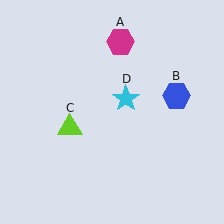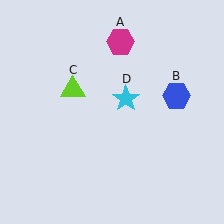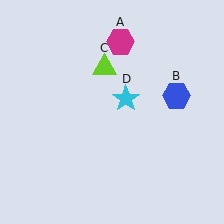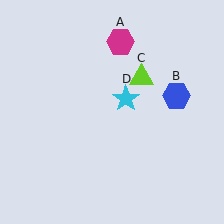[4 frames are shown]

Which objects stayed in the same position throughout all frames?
Magenta hexagon (object A) and blue hexagon (object B) and cyan star (object D) remained stationary.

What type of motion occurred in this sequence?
The lime triangle (object C) rotated clockwise around the center of the scene.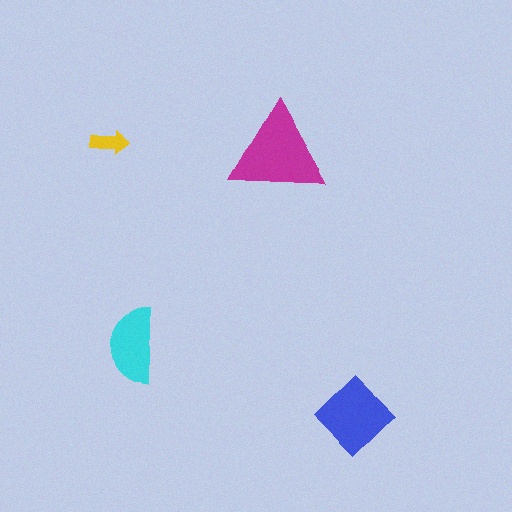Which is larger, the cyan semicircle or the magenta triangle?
The magenta triangle.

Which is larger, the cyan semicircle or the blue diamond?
The blue diamond.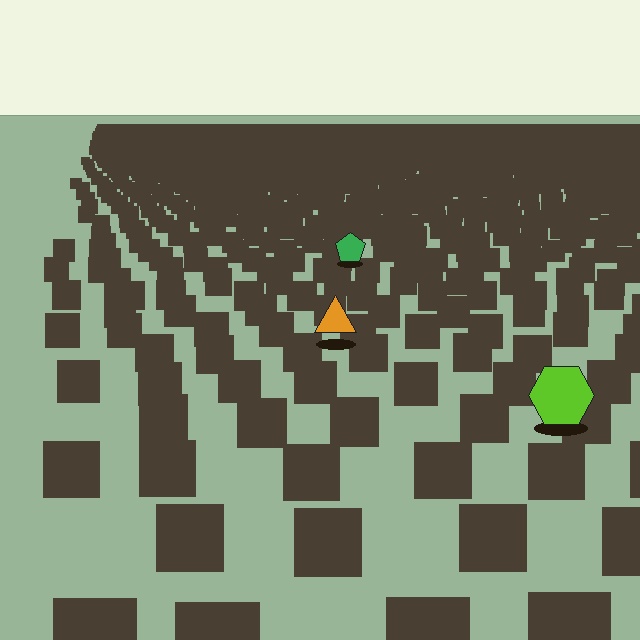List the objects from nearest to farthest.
From nearest to farthest: the lime hexagon, the orange triangle, the green pentagon.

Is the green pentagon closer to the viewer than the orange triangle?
No. The orange triangle is closer — you can tell from the texture gradient: the ground texture is coarser near it.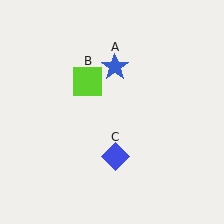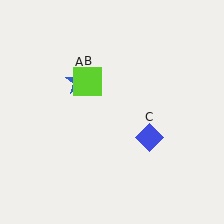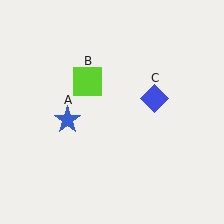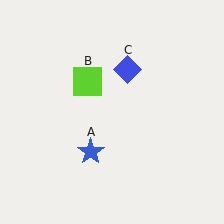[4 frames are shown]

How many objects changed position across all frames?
2 objects changed position: blue star (object A), blue diamond (object C).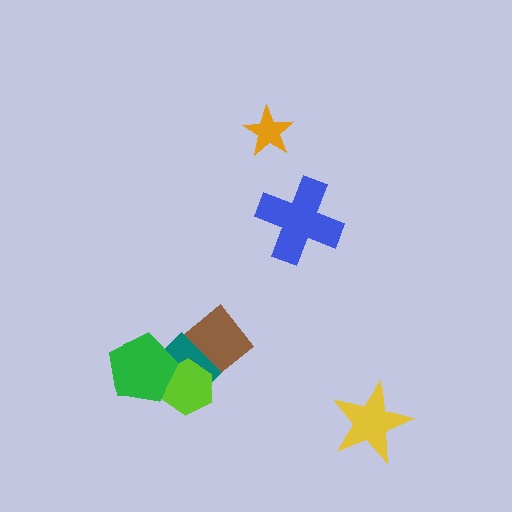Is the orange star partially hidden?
No, no other shape covers it.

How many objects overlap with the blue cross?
0 objects overlap with the blue cross.